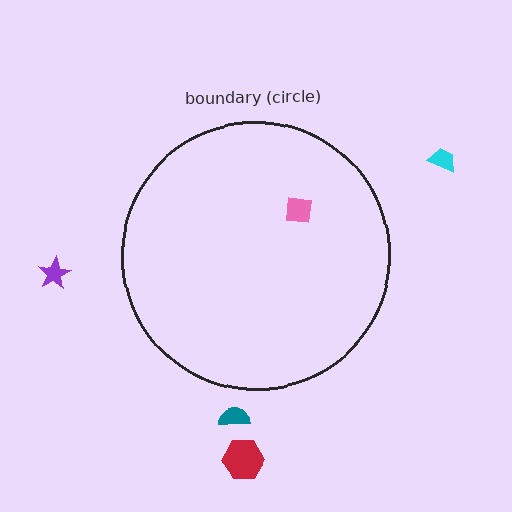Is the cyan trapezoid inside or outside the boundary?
Outside.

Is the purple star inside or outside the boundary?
Outside.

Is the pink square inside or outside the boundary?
Inside.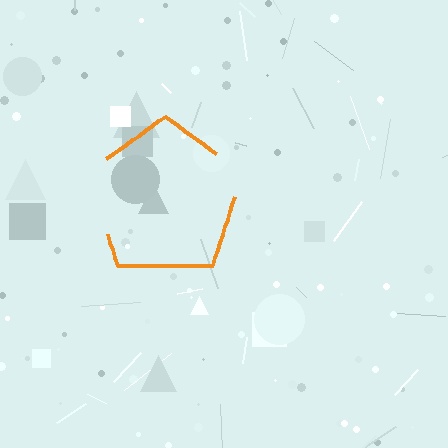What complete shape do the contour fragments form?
The contour fragments form a pentagon.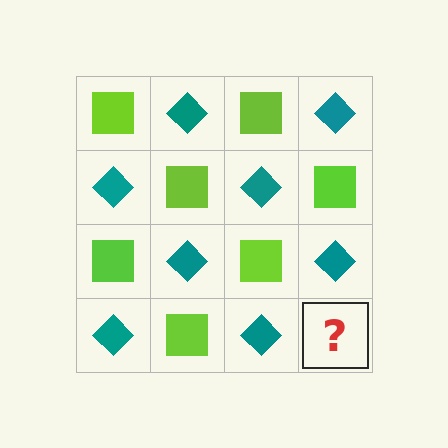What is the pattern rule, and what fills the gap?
The rule is that it alternates lime square and teal diamond in a checkerboard pattern. The gap should be filled with a lime square.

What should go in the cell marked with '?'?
The missing cell should contain a lime square.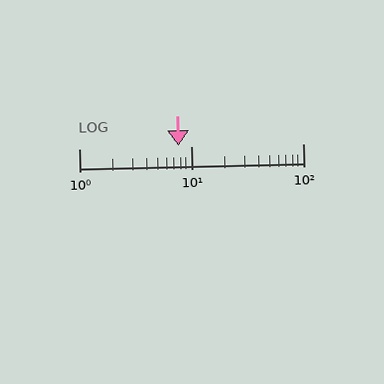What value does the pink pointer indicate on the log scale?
The pointer indicates approximately 7.8.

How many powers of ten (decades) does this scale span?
The scale spans 2 decades, from 1 to 100.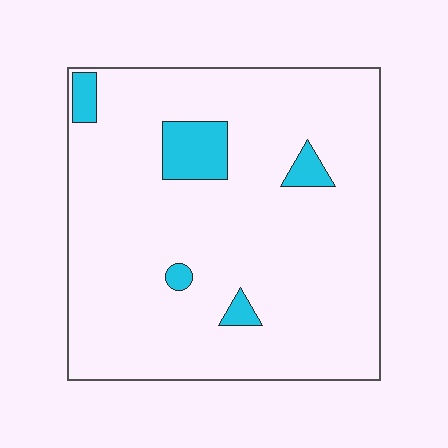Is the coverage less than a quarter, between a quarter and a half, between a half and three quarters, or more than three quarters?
Less than a quarter.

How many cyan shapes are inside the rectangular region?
5.